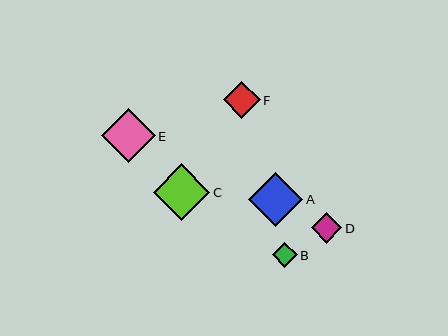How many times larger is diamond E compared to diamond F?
Diamond E is approximately 1.5 times the size of diamond F.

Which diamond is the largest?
Diamond C is the largest with a size of approximately 57 pixels.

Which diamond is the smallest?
Diamond B is the smallest with a size of approximately 25 pixels.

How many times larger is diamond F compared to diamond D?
Diamond F is approximately 1.2 times the size of diamond D.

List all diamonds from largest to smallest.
From largest to smallest: C, A, E, F, D, B.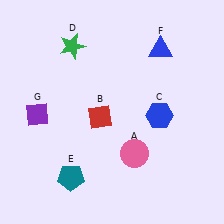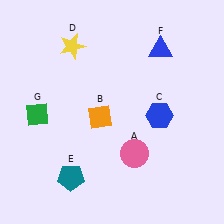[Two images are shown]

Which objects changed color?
B changed from red to orange. D changed from green to yellow. G changed from purple to green.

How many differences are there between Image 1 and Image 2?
There are 3 differences between the two images.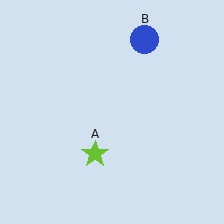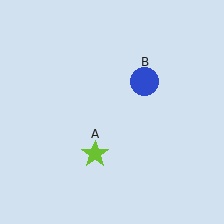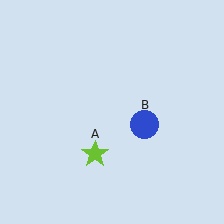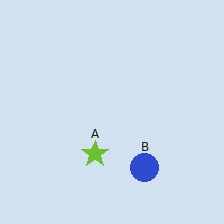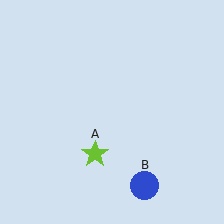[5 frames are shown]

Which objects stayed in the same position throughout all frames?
Lime star (object A) remained stationary.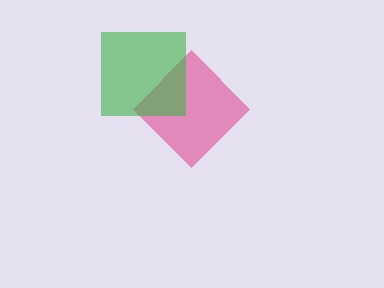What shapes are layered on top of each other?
The layered shapes are: a pink diamond, a green square.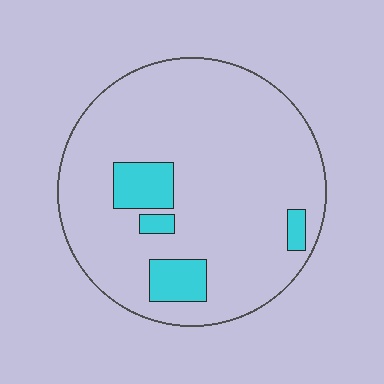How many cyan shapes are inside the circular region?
4.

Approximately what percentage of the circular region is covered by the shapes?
Approximately 10%.